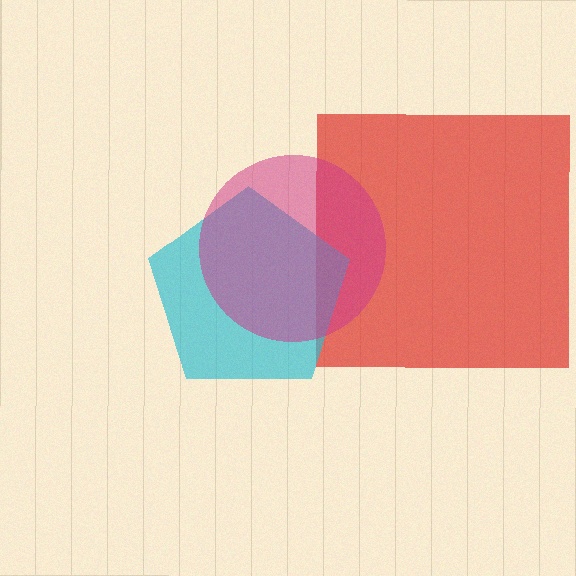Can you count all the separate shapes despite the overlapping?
Yes, there are 3 separate shapes.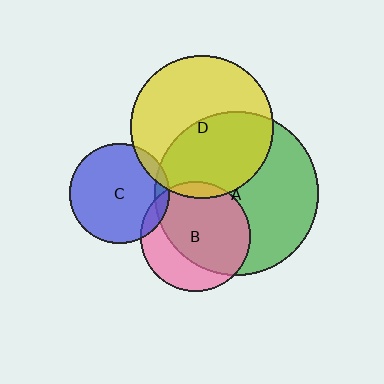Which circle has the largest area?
Circle A (green).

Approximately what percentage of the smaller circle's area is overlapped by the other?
Approximately 10%.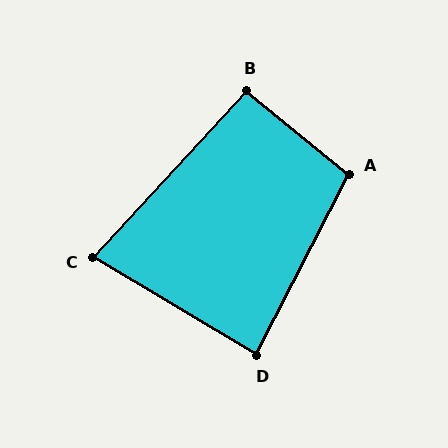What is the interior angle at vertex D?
Approximately 86 degrees (approximately right).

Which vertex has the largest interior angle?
A, at approximately 102 degrees.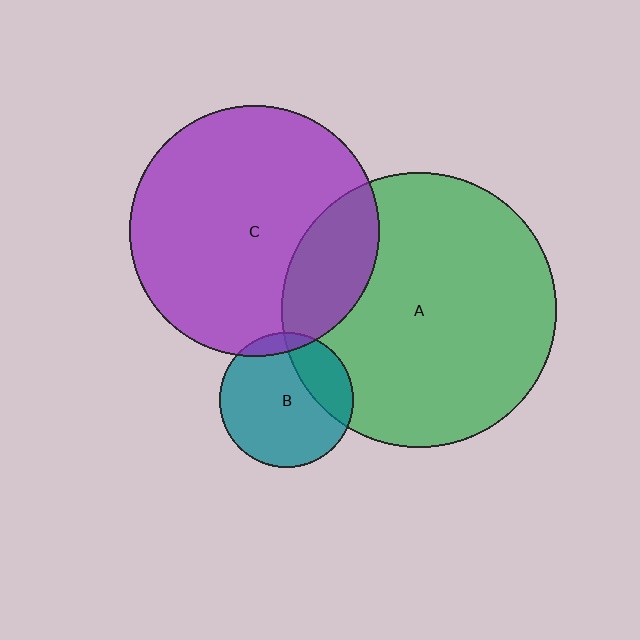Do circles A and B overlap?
Yes.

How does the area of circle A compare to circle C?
Approximately 1.2 times.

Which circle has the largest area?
Circle A (green).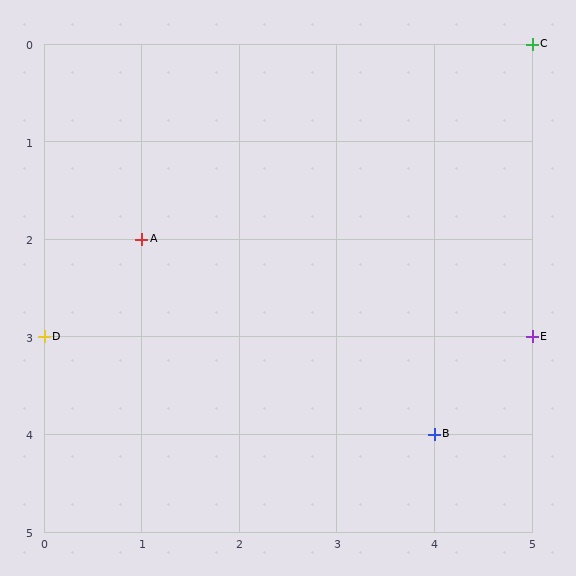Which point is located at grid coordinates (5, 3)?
Point E is at (5, 3).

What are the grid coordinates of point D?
Point D is at grid coordinates (0, 3).